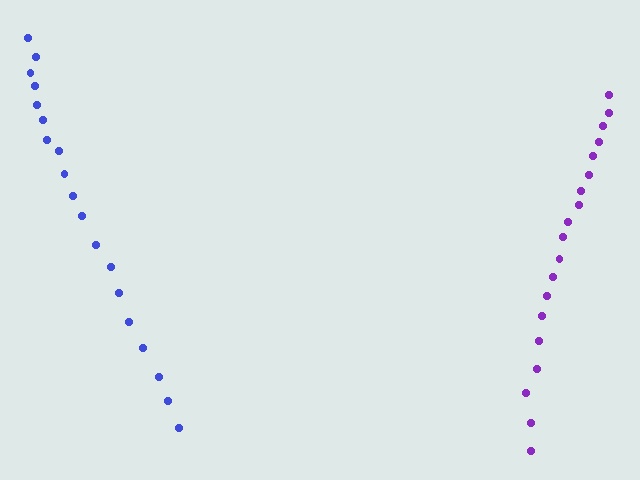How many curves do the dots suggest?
There are 2 distinct paths.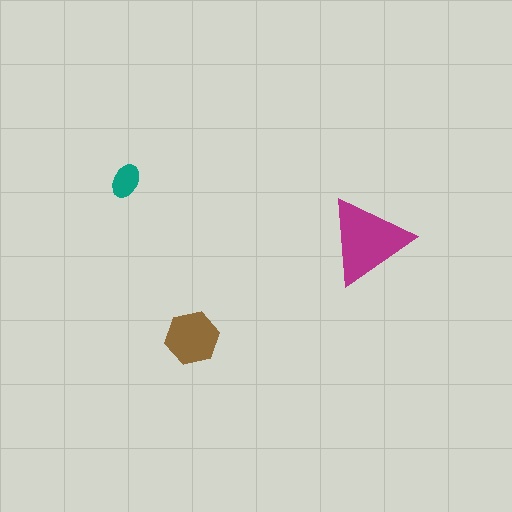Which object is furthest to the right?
The magenta triangle is rightmost.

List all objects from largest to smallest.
The magenta triangle, the brown hexagon, the teal ellipse.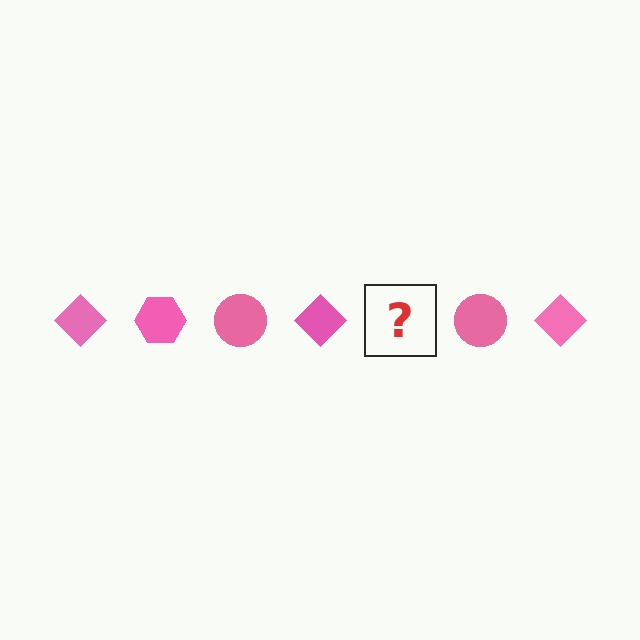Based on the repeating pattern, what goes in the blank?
The blank should be a pink hexagon.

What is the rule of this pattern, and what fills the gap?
The rule is that the pattern cycles through diamond, hexagon, circle shapes in pink. The gap should be filled with a pink hexagon.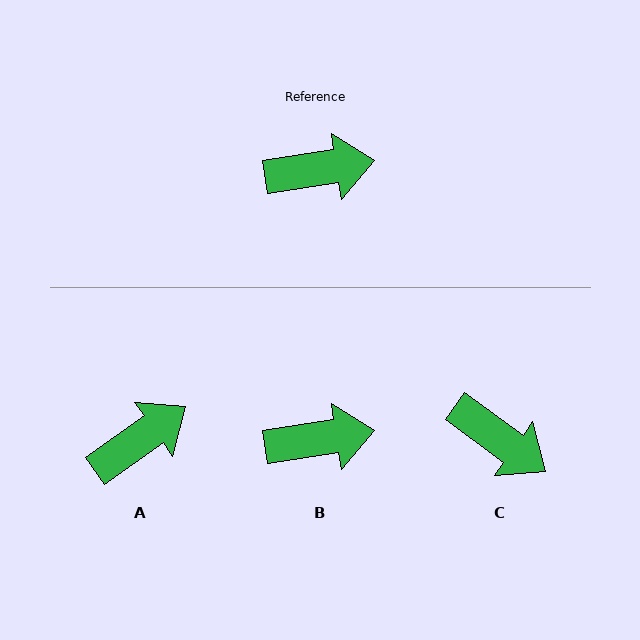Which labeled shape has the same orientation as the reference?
B.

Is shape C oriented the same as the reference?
No, it is off by about 44 degrees.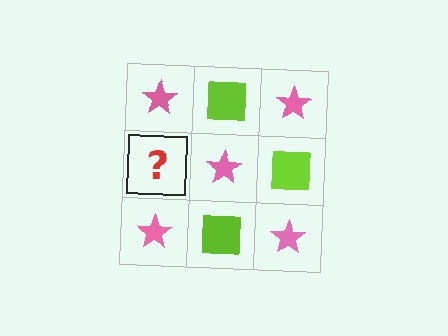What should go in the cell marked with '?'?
The missing cell should contain a lime square.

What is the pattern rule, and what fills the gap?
The rule is that it alternates pink star and lime square in a checkerboard pattern. The gap should be filled with a lime square.